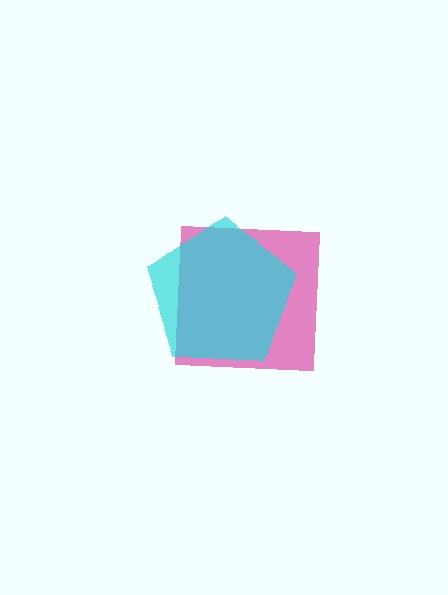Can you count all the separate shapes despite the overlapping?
Yes, there are 2 separate shapes.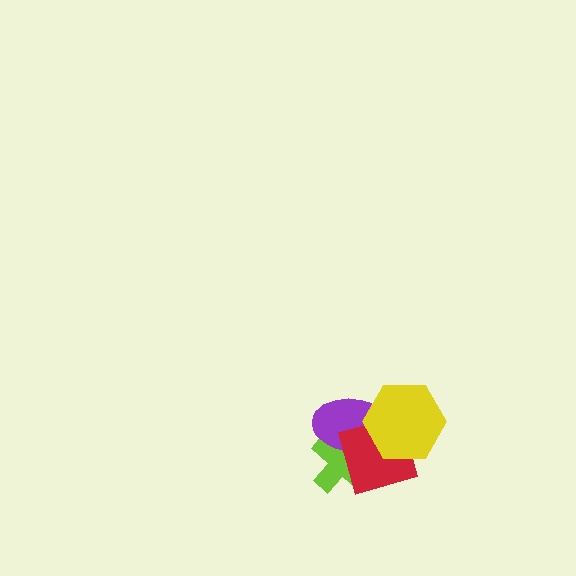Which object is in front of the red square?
The yellow hexagon is in front of the red square.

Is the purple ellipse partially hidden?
Yes, it is partially covered by another shape.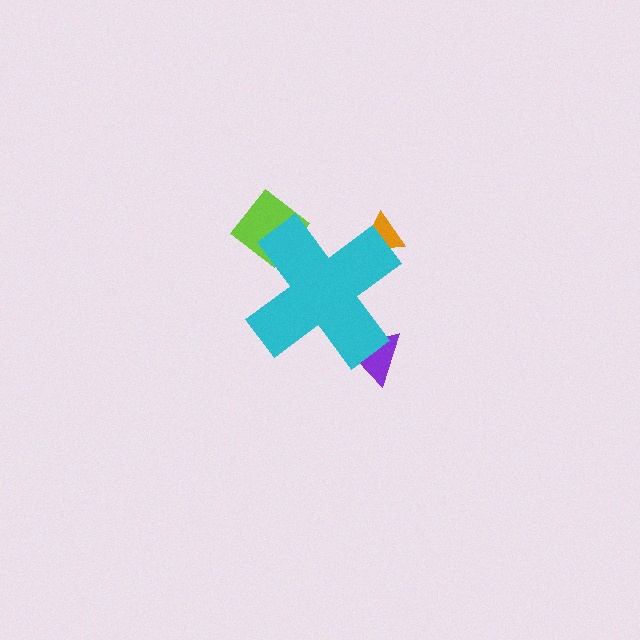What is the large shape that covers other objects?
A cyan cross.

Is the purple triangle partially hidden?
Yes, the purple triangle is partially hidden behind the cyan cross.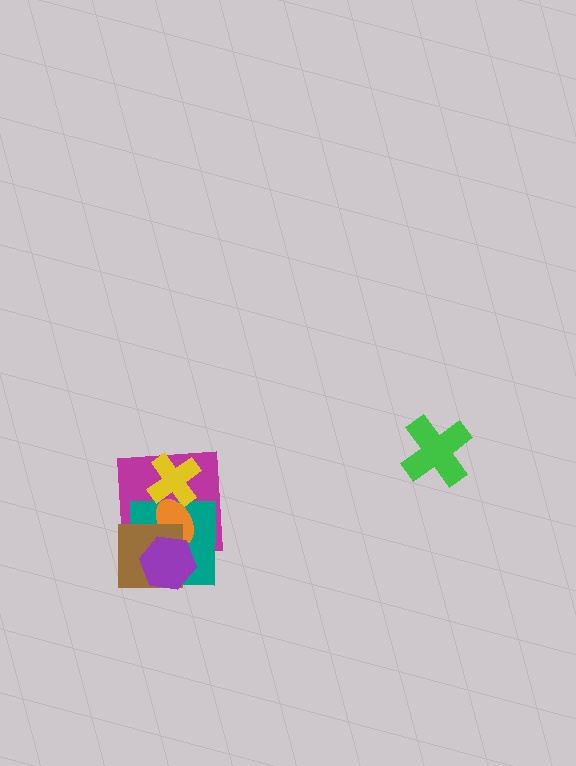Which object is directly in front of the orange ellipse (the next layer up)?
The brown square is directly in front of the orange ellipse.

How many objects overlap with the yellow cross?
3 objects overlap with the yellow cross.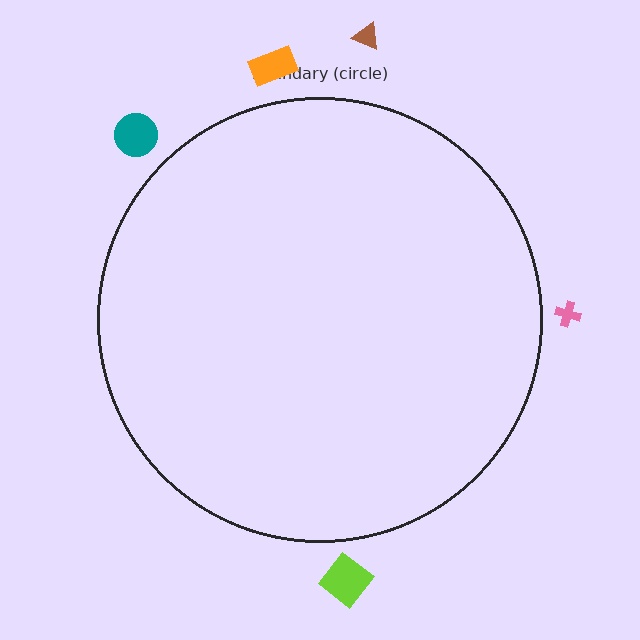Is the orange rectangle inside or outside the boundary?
Outside.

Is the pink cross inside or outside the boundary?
Outside.